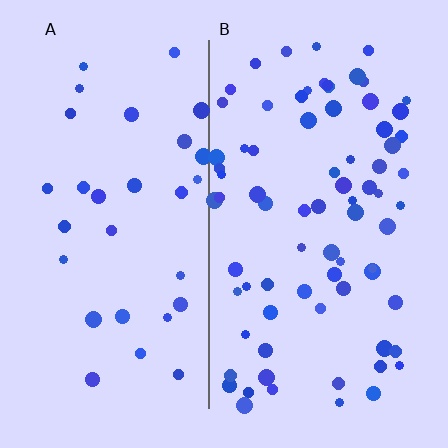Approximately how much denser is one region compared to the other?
Approximately 2.5× — region B over region A.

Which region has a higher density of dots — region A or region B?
B (the right).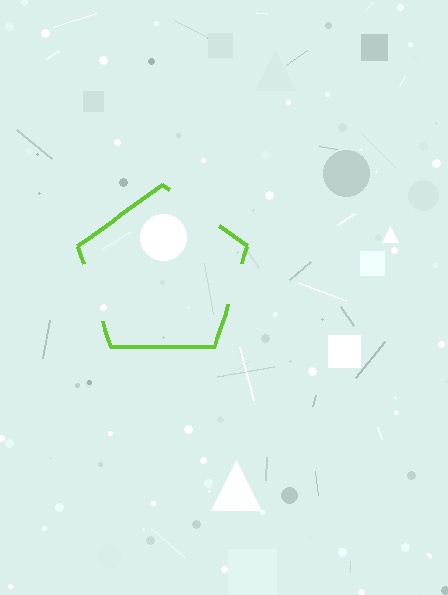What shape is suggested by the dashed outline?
The dashed outline suggests a pentagon.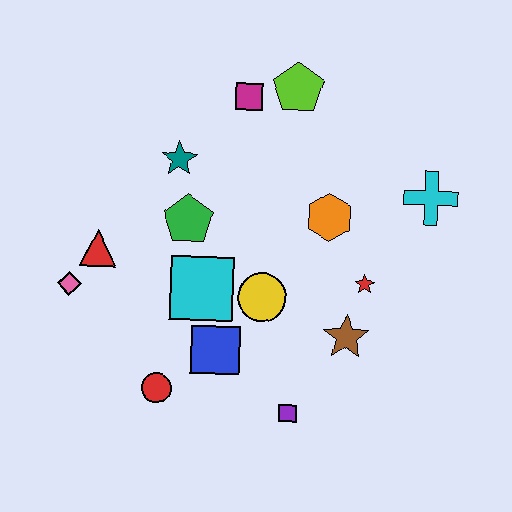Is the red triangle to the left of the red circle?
Yes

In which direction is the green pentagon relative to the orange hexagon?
The green pentagon is to the left of the orange hexagon.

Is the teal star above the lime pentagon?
No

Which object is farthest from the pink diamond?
The cyan cross is farthest from the pink diamond.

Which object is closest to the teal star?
The green pentagon is closest to the teal star.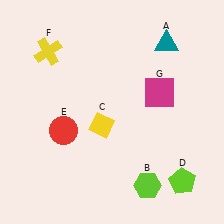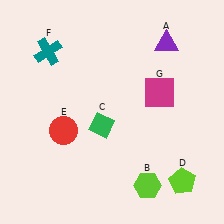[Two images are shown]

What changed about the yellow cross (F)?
In Image 1, F is yellow. In Image 2, it changed to teal.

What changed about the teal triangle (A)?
In Image 1, A is teal. In Image 2, it changed to purple.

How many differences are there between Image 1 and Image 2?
There are 3 differences between the two images.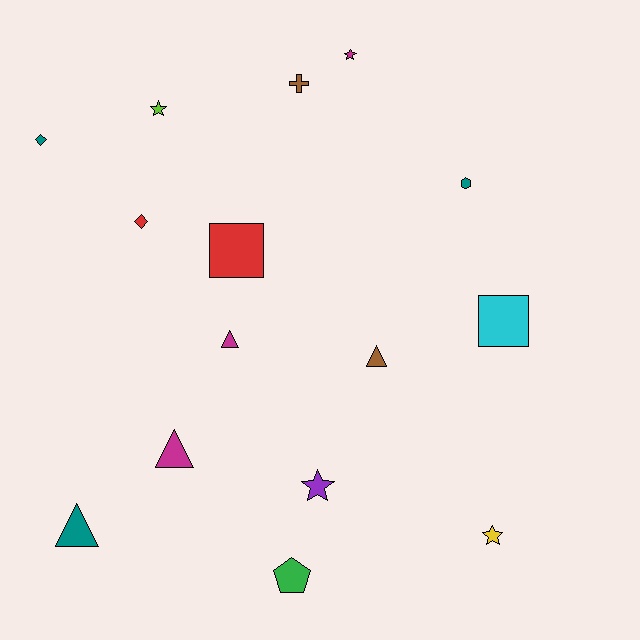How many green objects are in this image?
There is 1 green object.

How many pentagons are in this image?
There is 1 pentagon.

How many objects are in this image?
There are 15 objects.